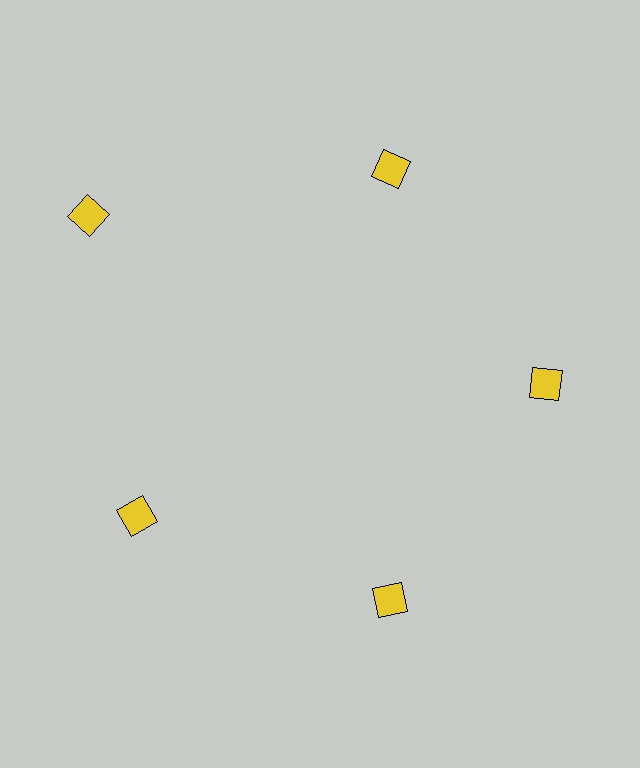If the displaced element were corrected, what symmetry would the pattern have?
It would have 5-fold rotational symmetry — the pattern would map onto itself every 72 degrees.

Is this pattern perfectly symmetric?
No. The 5 yellow squares are arranged in a ring, but one element near the 10 o'clock position is pushed outward from the center, breaking the 5-fold rotational symmetry.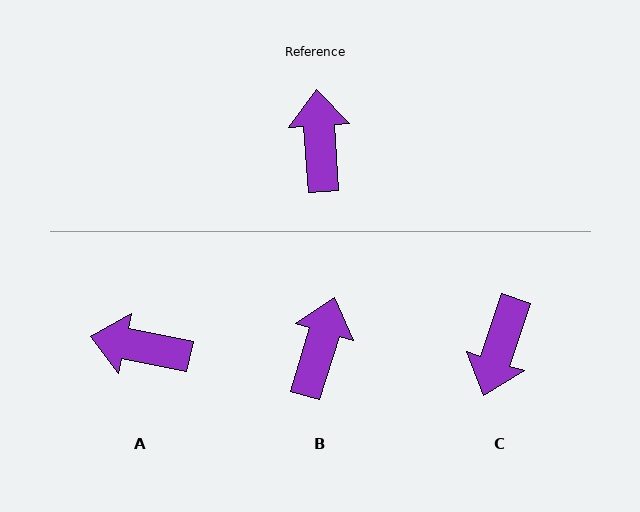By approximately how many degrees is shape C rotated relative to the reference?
Approximately 157 degrees counter-clockwise.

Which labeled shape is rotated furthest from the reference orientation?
C, about 157 degrees away.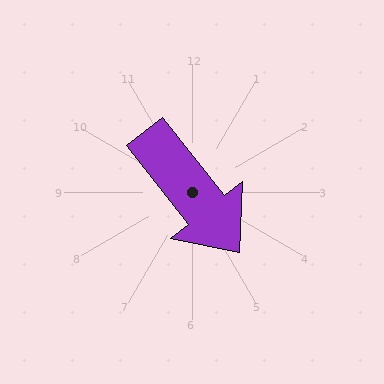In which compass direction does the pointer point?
Southeast.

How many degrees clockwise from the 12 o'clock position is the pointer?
Approximately 142 degrees.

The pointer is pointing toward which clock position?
Roughly 5 o'clock.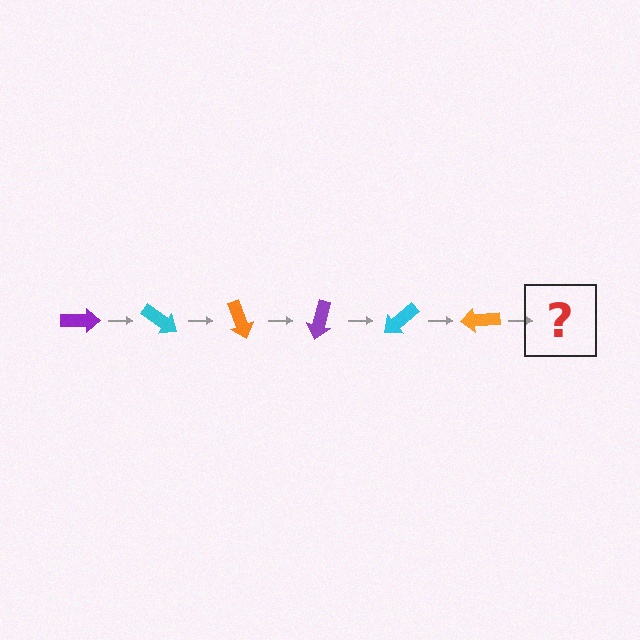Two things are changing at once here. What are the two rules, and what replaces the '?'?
The two rules are that it rotates 35 degrees each step and the color cycles through purple, cyan, and orange. The '?' should be a purple arrow, rotated 210 degrees from the start.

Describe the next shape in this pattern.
It should be a purple arrow, rotated 210 degrees from the start.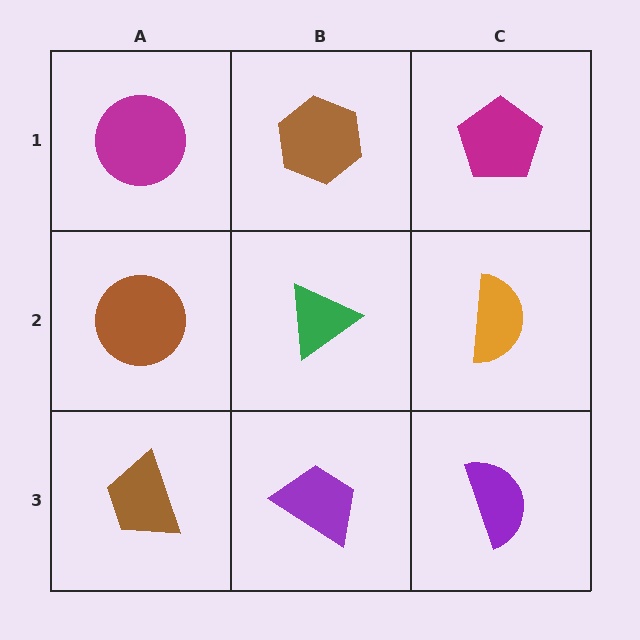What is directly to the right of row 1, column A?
A brown hexagon.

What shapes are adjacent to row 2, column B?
A brown hexagon (row 1, column B), a purple trapezoid (row 3, column B), a brown circle (row 2, column A), an orange semicircle (row 2, column C).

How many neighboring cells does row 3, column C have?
2.